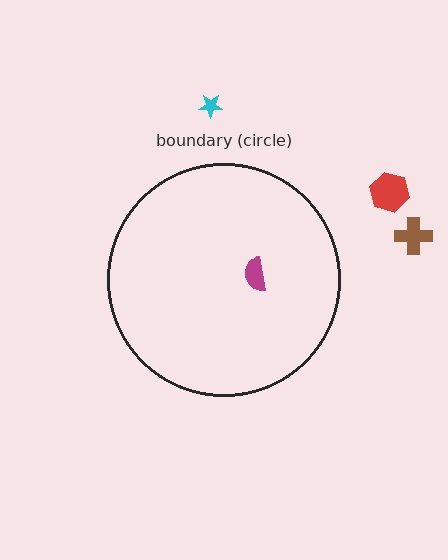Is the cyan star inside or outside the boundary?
Outside.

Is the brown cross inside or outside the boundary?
Outside.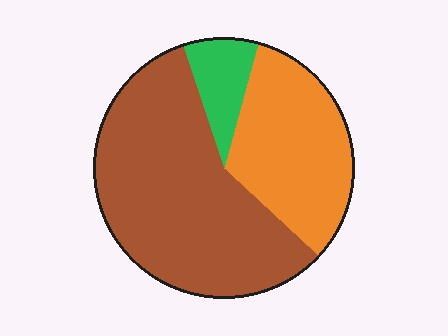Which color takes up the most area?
Brown, at roughly 60%.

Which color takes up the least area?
Green, at roughly 10%.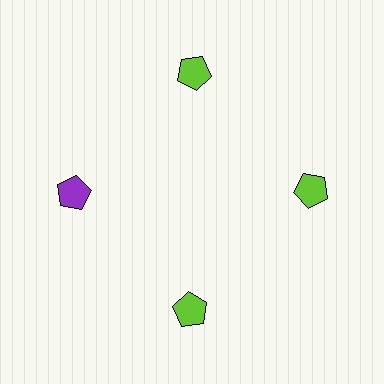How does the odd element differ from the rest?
It has a different color: purple instead of lime.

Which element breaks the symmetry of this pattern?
The purple pentagon at roughly the 9 o'clock position breaks the symmetry. All other shapes are lime pentagons.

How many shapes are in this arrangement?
There are 4 shapes arranged in a ring pattern.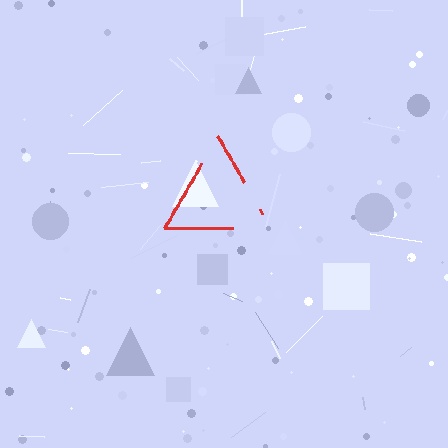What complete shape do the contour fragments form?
The contour fragments form a triangle.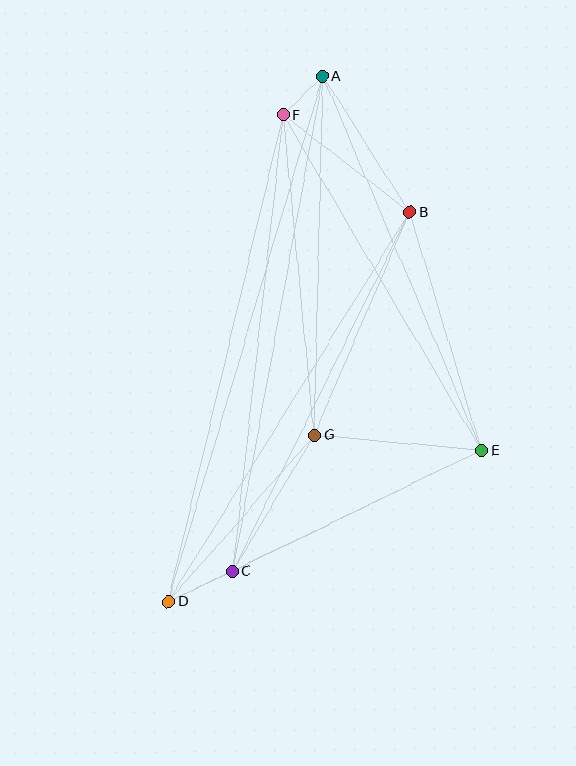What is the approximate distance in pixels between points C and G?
The distance between C and G is approximately 159 pixels.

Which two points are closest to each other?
Points A and F are closest to each other.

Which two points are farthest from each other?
Points A and D are farthest from each other.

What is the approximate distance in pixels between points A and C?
The distance between A and C is approximately 503 pixels.